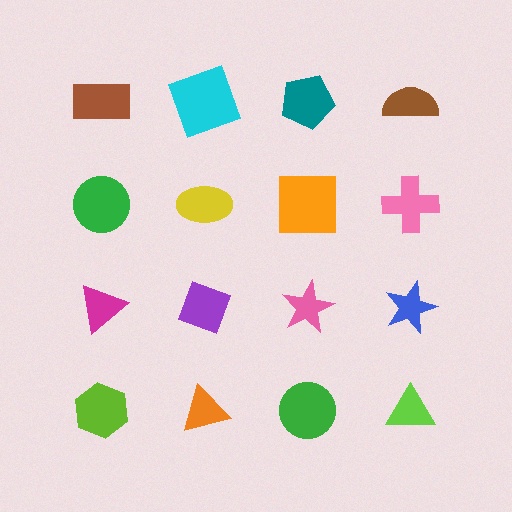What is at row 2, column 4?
A pink cross.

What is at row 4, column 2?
An orange triangle.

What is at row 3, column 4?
A blue star.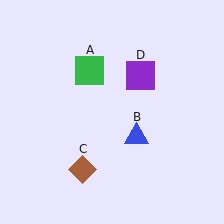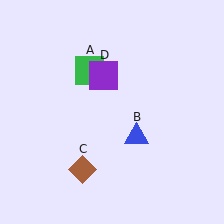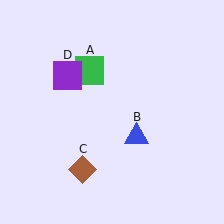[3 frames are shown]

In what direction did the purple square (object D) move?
The purple square (object D) moved left.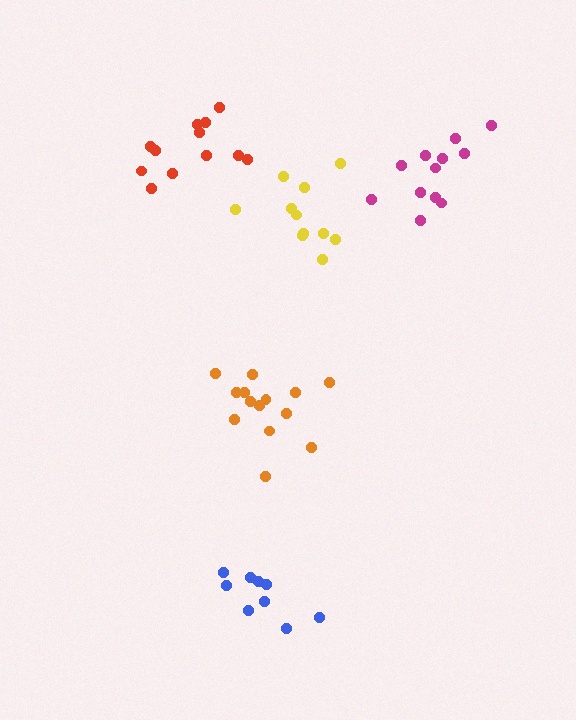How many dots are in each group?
Group 1: 9 dots, Group 2: 12 dots, Group 3: 11 dots, Group 4: 14 dots, Group 5: 12 dots (58 total).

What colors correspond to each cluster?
The clusters are colored: blue, magenta, yellow, orange, red.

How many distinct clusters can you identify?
There are 5 distinct clusters.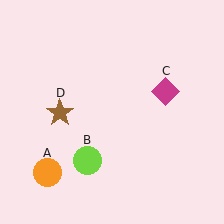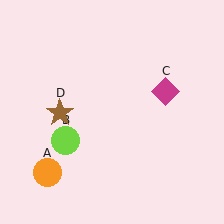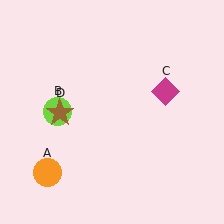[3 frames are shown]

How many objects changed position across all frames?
1 object changed position: lime circle (object B).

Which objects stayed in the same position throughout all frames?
Orange circle (object A) and magenta diamond (object C) and brown star (object D) remained stationary.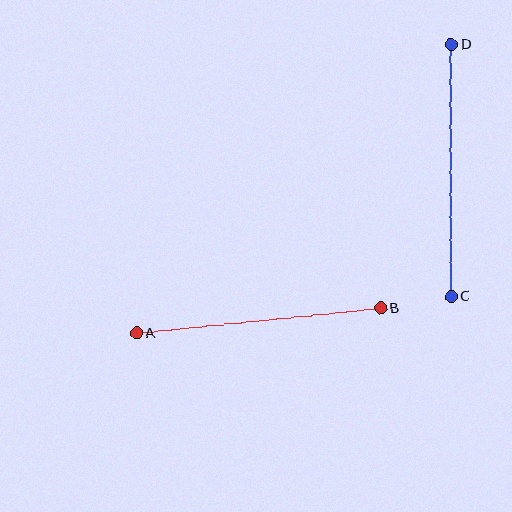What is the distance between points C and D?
The distance is approximately 252 pixels.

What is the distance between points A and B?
The distance is approximately 245 pixels.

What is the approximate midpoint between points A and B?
The midpoint is at approximately (259, 321) pixels.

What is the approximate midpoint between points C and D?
The midpoint is at approximately (451, 171) pixels.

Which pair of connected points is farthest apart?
Points C and D are farthest apart.